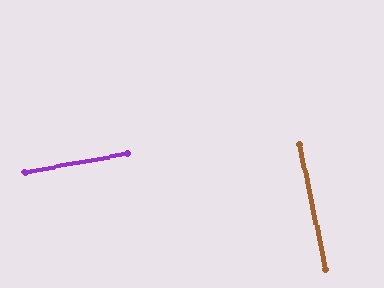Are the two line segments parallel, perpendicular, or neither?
Perpendicular — they meet at approximately 89°.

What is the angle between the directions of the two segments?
Approximately 89 degrees.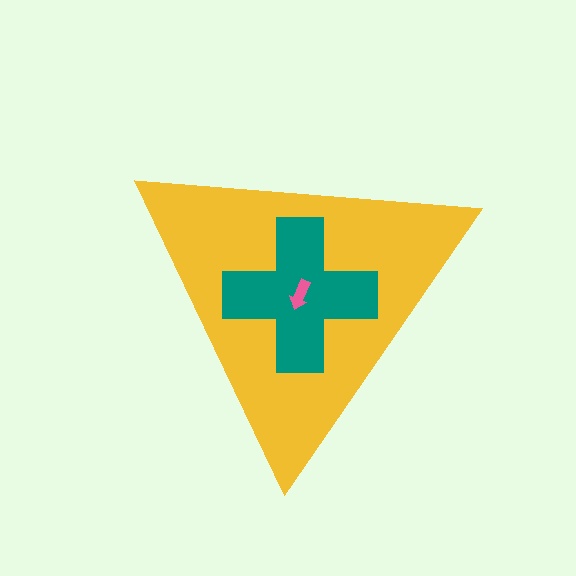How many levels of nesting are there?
3.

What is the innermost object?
The pink arrow.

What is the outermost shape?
The yellow triangle.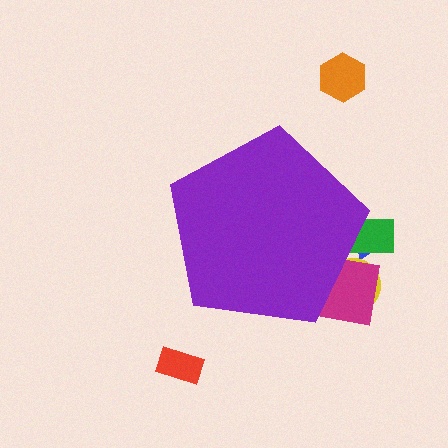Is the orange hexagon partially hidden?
No, the orange hexagon is fully visible.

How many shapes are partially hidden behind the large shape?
4 shapes are partially hidden.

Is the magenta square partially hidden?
Yes, the magenta square is partially hidden behind the purple pentagon.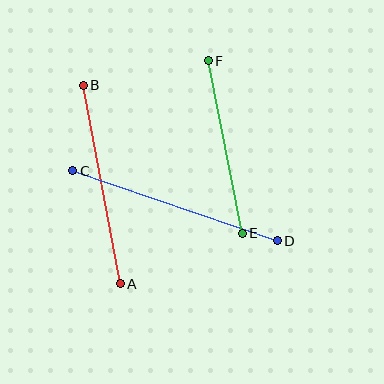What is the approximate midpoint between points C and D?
The midpoint is at approximately (175, 206) pixels.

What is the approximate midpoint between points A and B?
The midpoint is at approximately (102, 185) pixels.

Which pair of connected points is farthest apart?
Points C and D are farthest apart.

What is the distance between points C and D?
The distance is approximately 216 pixels.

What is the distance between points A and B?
The distance is approximately 202 pixels.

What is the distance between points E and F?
The distance is approximately 176 pixels.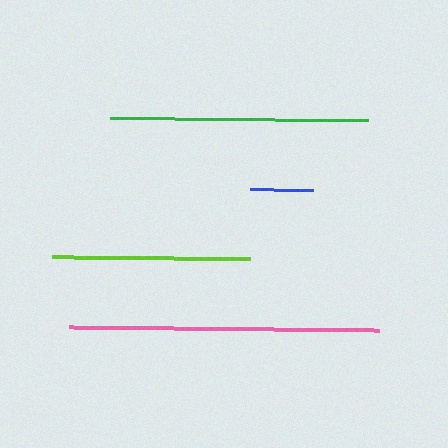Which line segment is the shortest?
The blue line is the shortest at approximately 64 pixels.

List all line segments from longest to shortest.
From longest to shortest: pink, green, lime, blue.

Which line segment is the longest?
The pink line is the longest at approximately 310 pixels.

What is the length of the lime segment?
The lime segment is approximately 198 pixels long.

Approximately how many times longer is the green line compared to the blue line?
The green line is approximately 4.0 times the length of the blue line.